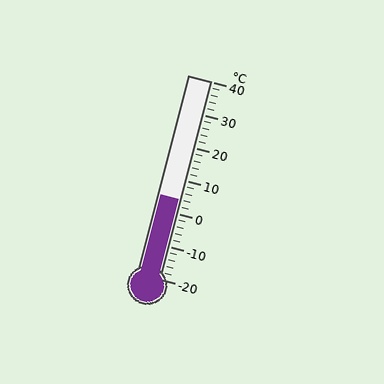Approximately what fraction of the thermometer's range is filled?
The thermometer is filled to approximately 40% of its range.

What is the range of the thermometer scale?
The thermometer scale ranges from -20°C to 40°C.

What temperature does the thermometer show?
The thermometer shows approximately 4°C.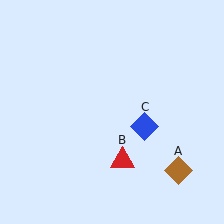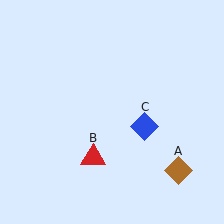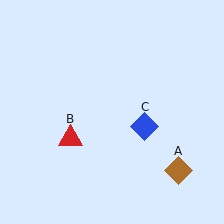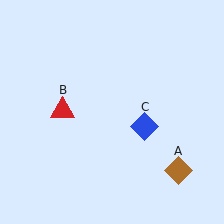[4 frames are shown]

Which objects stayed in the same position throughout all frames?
Brown diamond (object A) and blue diamond (object C) remained stationary.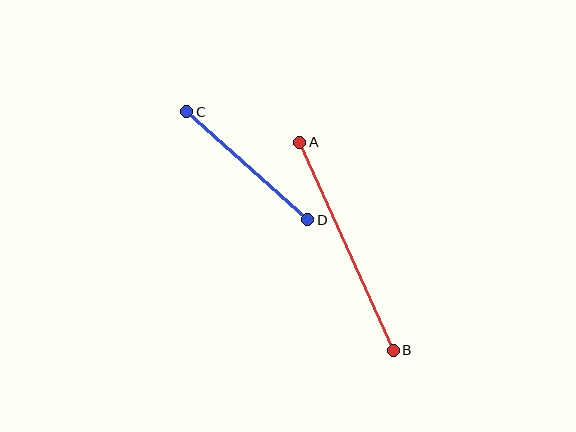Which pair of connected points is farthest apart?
Points A and B are farthest apart.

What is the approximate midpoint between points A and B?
The midpoint is at approximately (346, 246) pixels.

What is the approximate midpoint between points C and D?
The midpoint is at approximately (247, 166) pixels.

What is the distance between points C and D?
The distance is approximately 162 pixels.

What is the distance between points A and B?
The distance is approximately 228 pixels.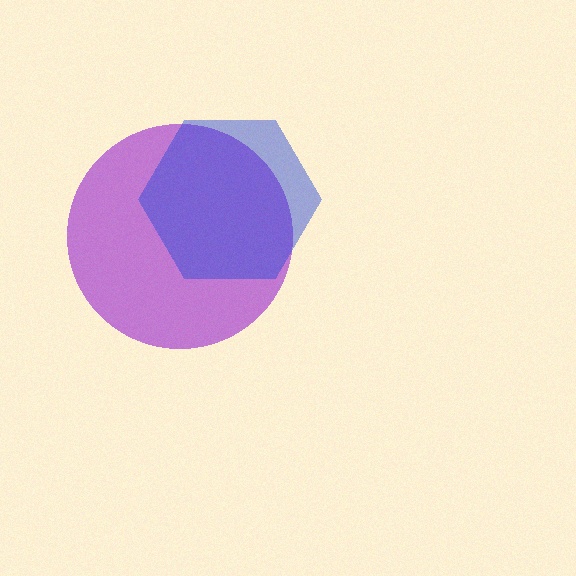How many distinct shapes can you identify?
There are 2 distinct shapes: a purple circle, a blue hexagon.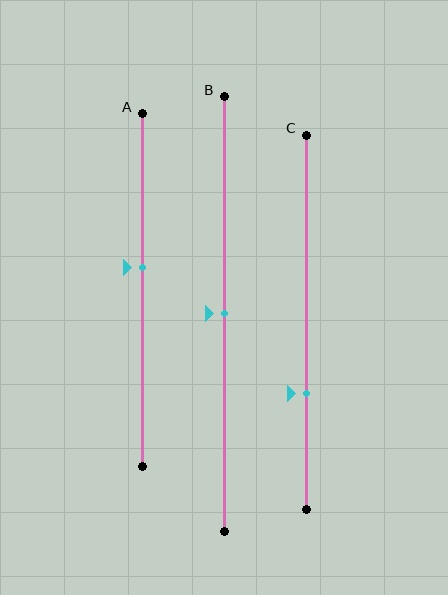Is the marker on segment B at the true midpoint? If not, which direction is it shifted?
Yes, the marker on segment B is at the true midpoint.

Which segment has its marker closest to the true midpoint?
Segment B has its marker closest to the true midpoint.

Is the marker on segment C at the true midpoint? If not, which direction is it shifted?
No, the marker on segment C is shifted downward by about 19% of the segment length.